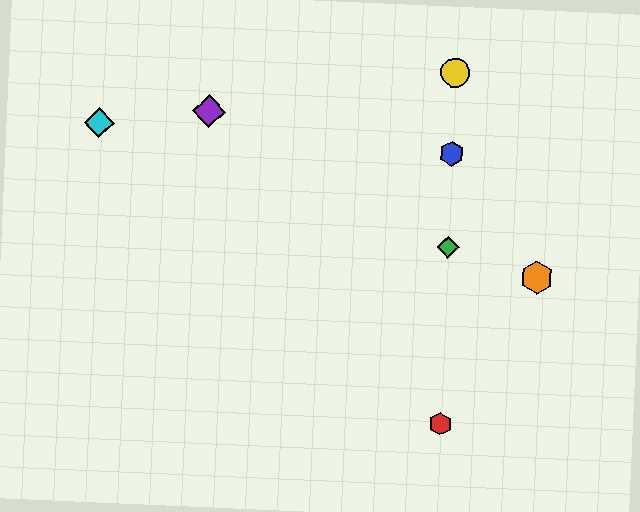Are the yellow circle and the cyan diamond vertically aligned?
No, the yellow circle is at x≈455 and the cyan diamond is at x≈99.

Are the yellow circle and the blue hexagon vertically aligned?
Yes, both are at x≈455.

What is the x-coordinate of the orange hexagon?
The orange hexagon is at x≈537.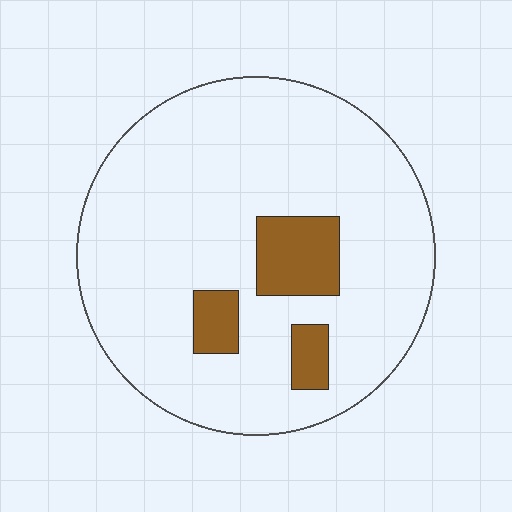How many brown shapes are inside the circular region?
3.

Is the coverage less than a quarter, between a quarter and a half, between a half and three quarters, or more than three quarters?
Less than a quarter.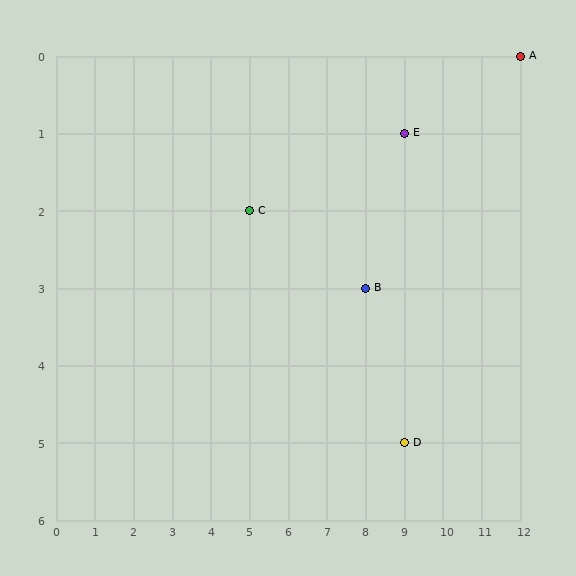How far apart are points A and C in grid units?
Points A and C are 7 columns and 2 rows apart (about 7.3 grid units diagonally).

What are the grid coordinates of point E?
Point E is at grid coordinates (9, 1).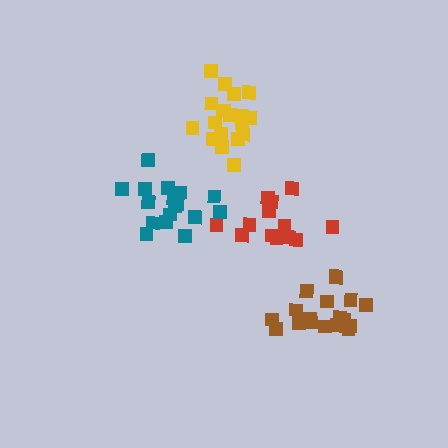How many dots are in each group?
Group 1: 18 dots, Group 2: 14 dots, Group 3: 19 dots, Group 4: 19 dots (70 total).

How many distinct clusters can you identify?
There are 4 distinct clusters.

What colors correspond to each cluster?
The clusters are colored: brown, red, teal, yellow.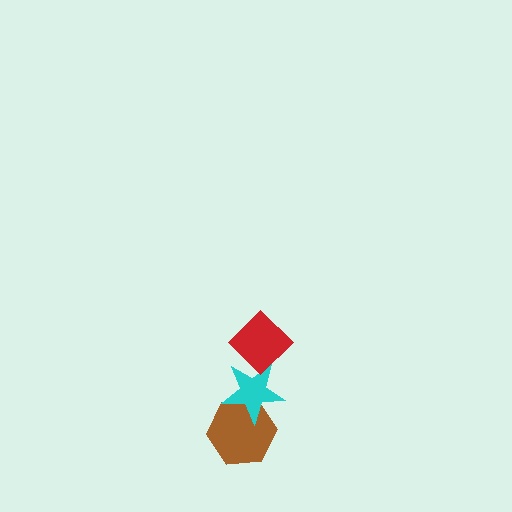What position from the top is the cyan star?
The cyan star is 2nd from the top.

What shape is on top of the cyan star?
The red diamond is on top of the cyan star.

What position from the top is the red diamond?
The red diamond is 1st from the top.